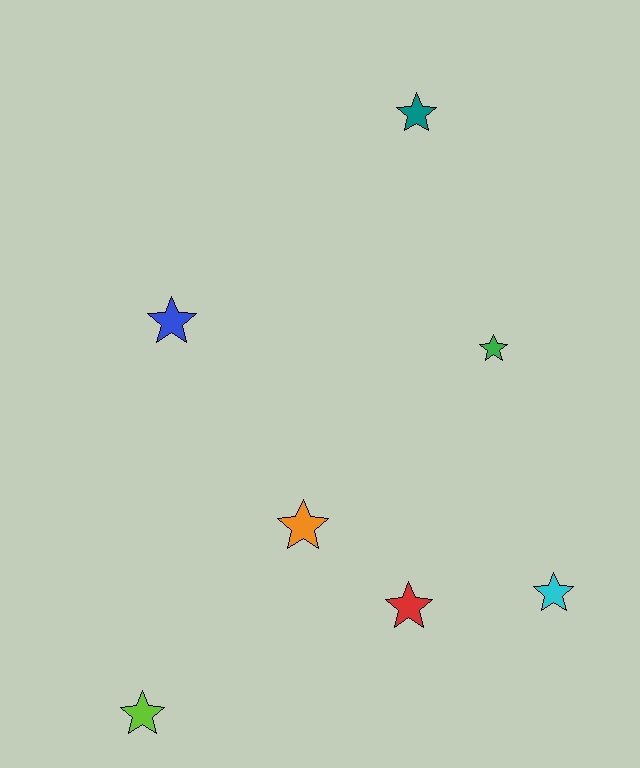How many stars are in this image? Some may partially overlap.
There are 7 stars.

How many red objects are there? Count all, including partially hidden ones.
There is 1 red object.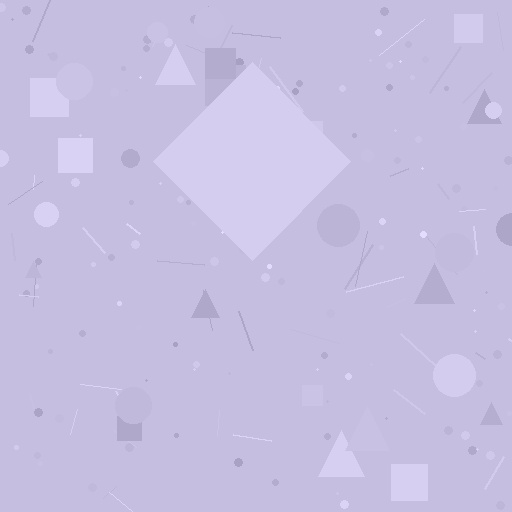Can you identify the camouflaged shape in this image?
The camouflaged shape is a diamond.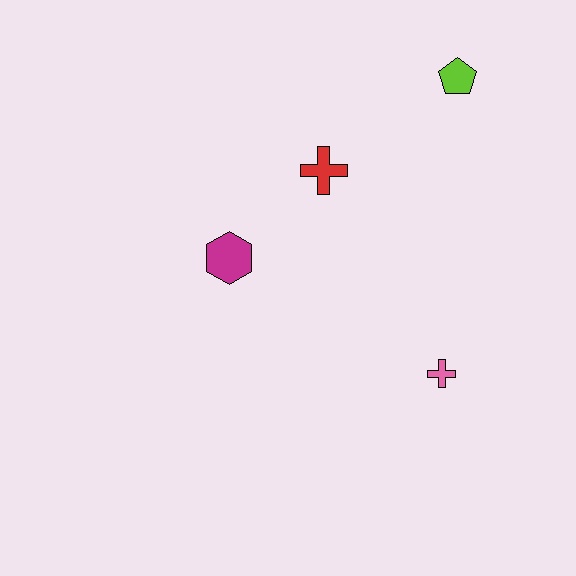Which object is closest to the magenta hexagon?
The red cross is closest to the magenta hexagon.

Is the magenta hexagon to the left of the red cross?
Yes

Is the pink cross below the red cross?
Yes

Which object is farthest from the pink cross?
The lime pentagon is farthest from the pink cross.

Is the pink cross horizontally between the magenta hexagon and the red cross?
No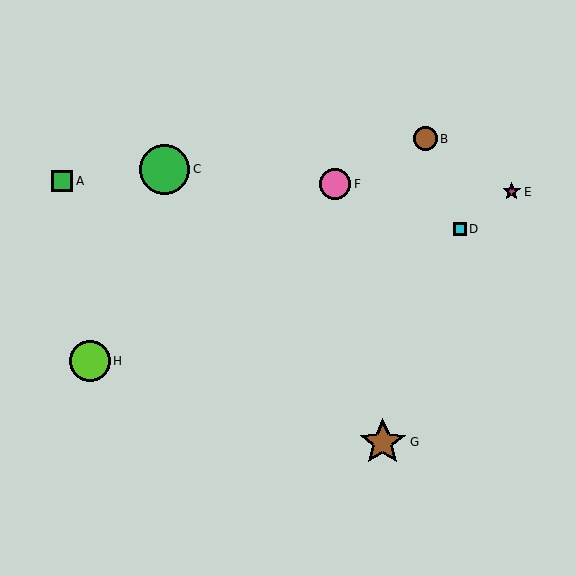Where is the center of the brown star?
The center of the brown star is at (383, 442).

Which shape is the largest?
The green circle (labeled C) is the largest.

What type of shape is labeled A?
Shape A is a green square.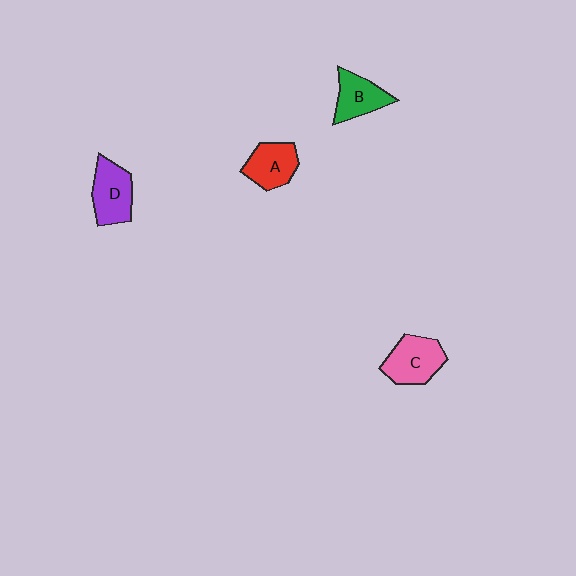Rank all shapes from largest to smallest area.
From largest to smallest: C (pink), D (purple), A (red), B (green).